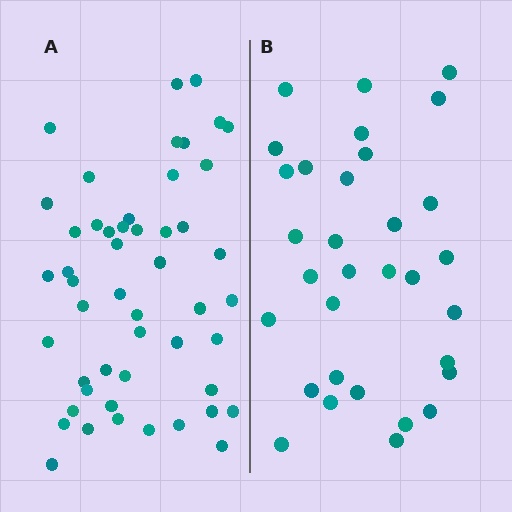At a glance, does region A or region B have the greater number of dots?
Region A (the left region) has more dots.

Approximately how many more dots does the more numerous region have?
Region A has approximately 20 more dots than region B.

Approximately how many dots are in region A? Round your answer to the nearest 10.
About 50 dots.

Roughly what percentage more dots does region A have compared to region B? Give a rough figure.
About 55% more.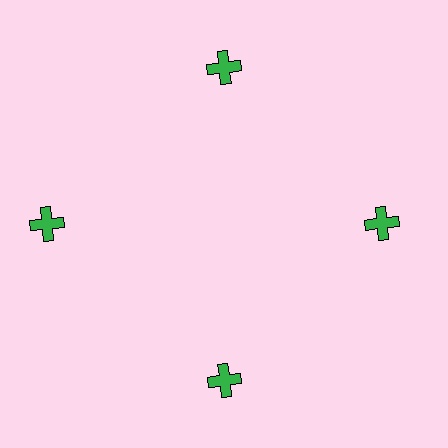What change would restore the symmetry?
The symmetry would be restored by moving it inward, back onto the ring so that all 4 crosses sit at equal angles and equal distance from the center.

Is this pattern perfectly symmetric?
No. The 4 green crosses are arranged in a ring, but one element near the 9 o'clock position is pushed outward from the center, breaking the 4-fold rotational symmetry.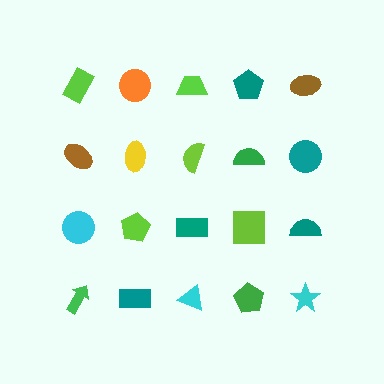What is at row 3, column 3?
A teal rectangle.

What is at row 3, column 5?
A teal semicircle.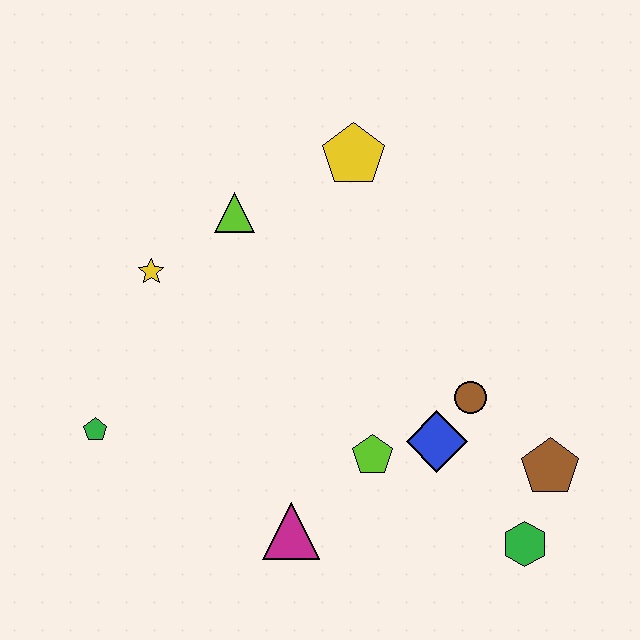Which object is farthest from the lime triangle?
The green hexagon is farthest from the lime triangle.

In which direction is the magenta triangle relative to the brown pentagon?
The magenta triangle is to the left of the brown pentagon.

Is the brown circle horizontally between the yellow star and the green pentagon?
No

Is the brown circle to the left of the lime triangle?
No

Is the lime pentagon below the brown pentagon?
No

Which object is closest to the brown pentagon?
The green hexagon is closest to the brown pentagon.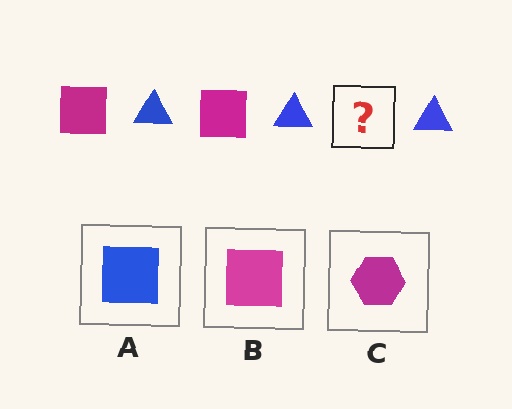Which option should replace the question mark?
Option B.